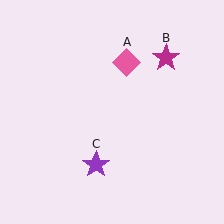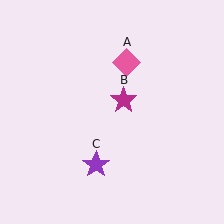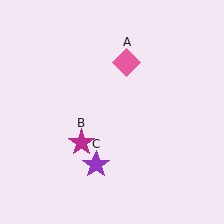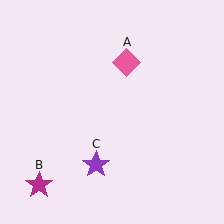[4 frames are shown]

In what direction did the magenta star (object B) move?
The magenta star (object B) moved down and to the left.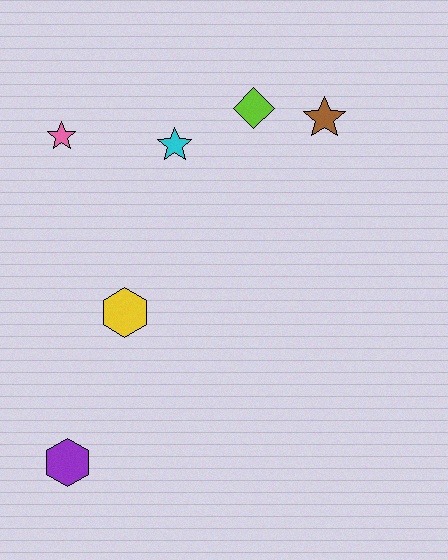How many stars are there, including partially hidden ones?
There are 3 stars.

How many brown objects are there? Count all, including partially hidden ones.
There is 1 brown object.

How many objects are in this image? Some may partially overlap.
There are 6 objects.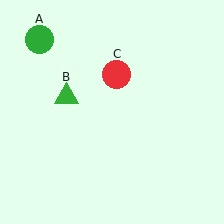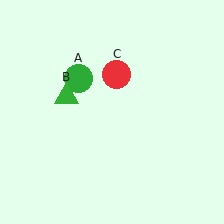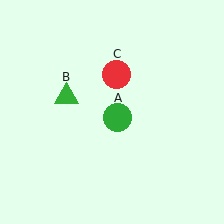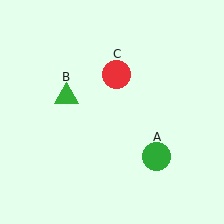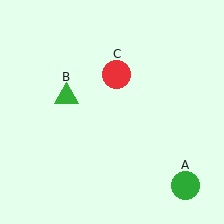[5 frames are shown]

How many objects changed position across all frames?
1 object changed position: green circle (object A).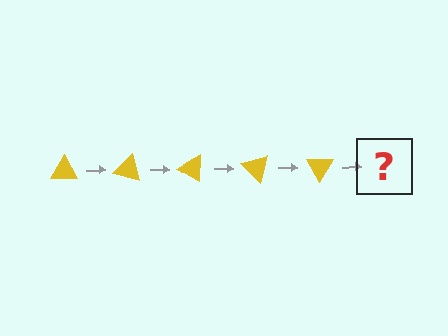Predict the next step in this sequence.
The next step is a yellow triangle rotated 75 degrees.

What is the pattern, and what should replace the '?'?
The pattern is that the triangle rotates 15 degrees each step. The '?' should be a yellow triangle rotated 75 degrees.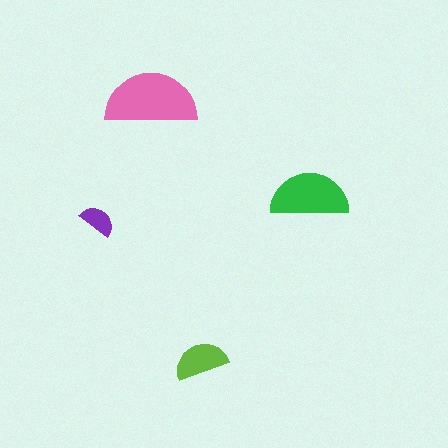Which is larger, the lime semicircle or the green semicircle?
The green one.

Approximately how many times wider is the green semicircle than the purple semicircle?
About 2 times wider.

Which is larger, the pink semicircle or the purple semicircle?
The pink one.